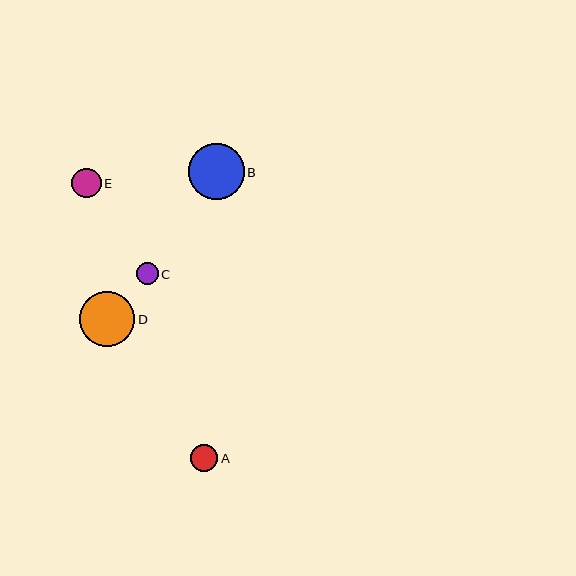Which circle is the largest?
Circle B is the largest with a size of approximately 56 pixels.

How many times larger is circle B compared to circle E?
Circle B is approximately 1.9 times the size of circle E.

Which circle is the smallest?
Circle C is the smallest with a size of approximately 22 pixels.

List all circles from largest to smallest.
From largest to smallest: B, D, E, A, C.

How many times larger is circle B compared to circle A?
Circle B is approximately 2.1 times the size of circle A.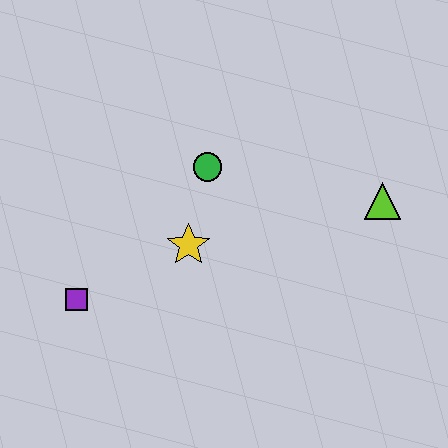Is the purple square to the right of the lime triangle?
No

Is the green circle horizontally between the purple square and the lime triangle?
Yes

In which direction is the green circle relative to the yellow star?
The green circle is above the yellow star.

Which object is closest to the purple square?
The yellow star is closest to the purple square.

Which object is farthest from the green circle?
The purple square is farthest from the green circle.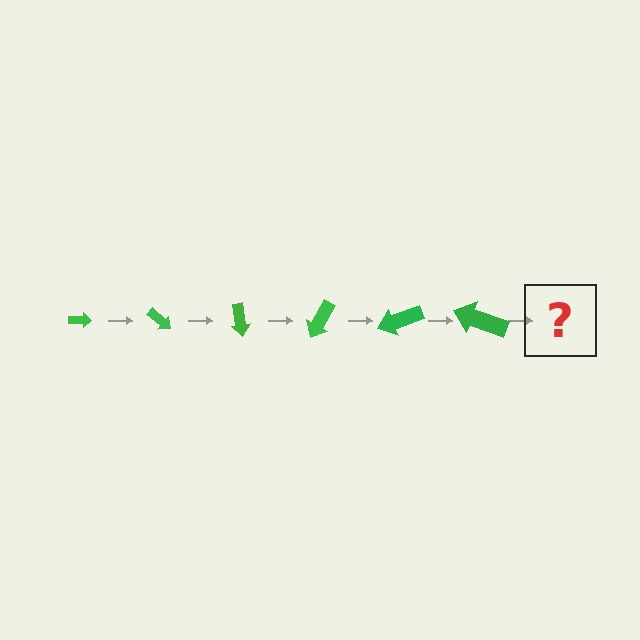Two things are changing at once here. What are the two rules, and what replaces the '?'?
The two rules are that the arrow grows larger each step and it rotates 40 degrees each step. The '?' should be an arrow, larger than the previous one and rotated 240 degrees from the start.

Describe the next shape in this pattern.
It should be an arrow, larger than the previous one and rotated 240 degrees from the start.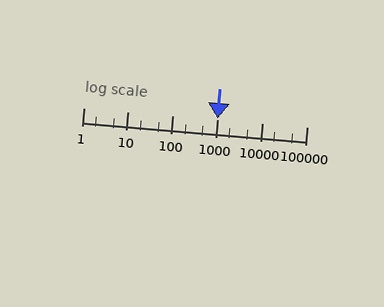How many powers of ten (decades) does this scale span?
The scale spans 5 decades, from 1 to 100000.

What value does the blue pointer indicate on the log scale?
The pointer indicates approximately 1000.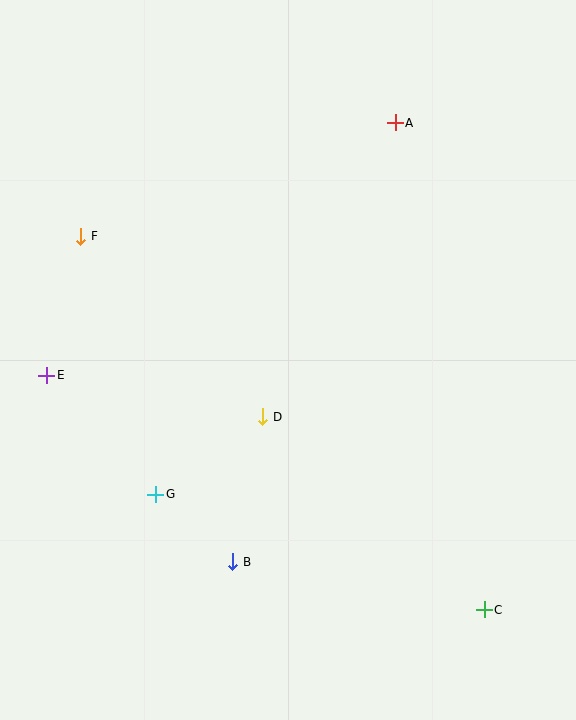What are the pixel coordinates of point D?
Point D is at (263, 417).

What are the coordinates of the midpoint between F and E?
The midpoint between F and E is at (64, 306).